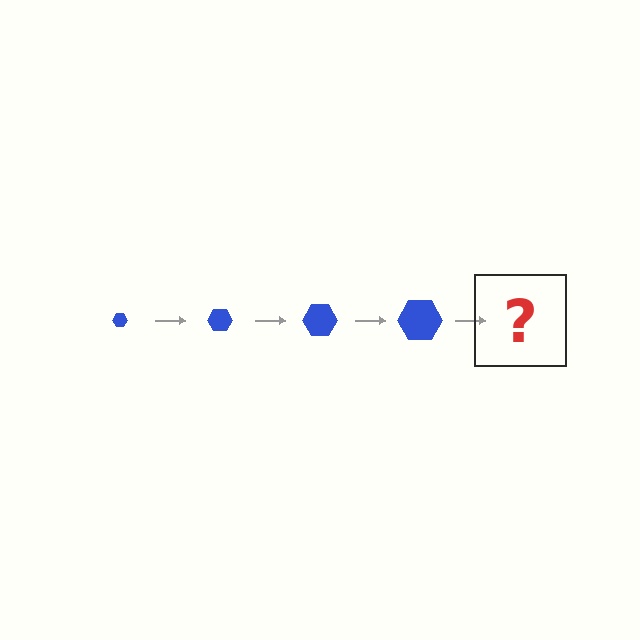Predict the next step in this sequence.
The next step is a blue hexagon, larger than the previous one.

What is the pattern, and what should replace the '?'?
The pattern is that the hexagon gets progressively larger each step. The '?' should be a blue hexagon, larger than the previous one.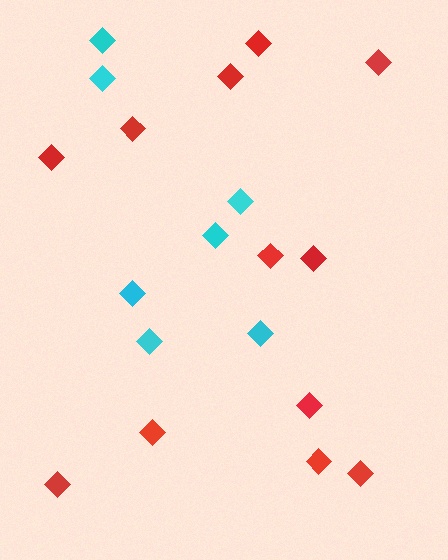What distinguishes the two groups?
There are 2 groups: one group of red diamonds (12) and one group of cyan diamonds (7).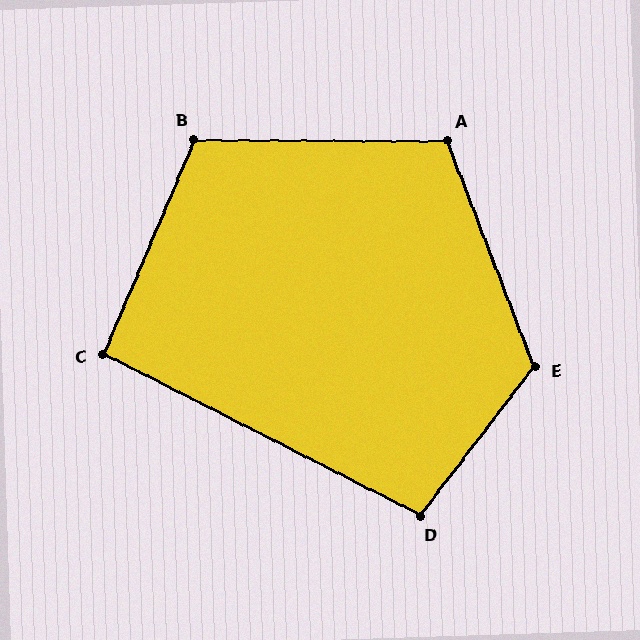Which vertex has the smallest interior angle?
C, at approximately 94 degrees.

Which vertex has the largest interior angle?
E, at approximately 121 degrees.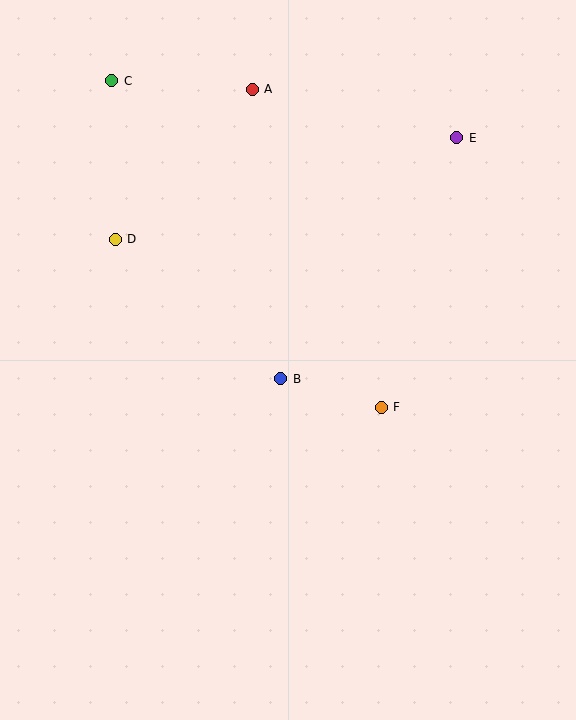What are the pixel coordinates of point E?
Point E is at (457, 138).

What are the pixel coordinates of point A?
Point A is at (252, 89).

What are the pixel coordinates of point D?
Point D is at (115, 239).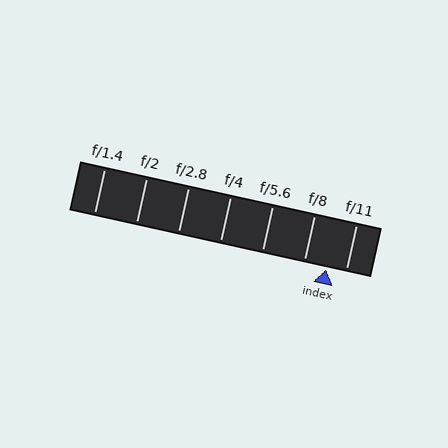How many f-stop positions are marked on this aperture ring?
There are 7 f-stop positions marked.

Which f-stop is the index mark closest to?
The index mark is closest to f/11.